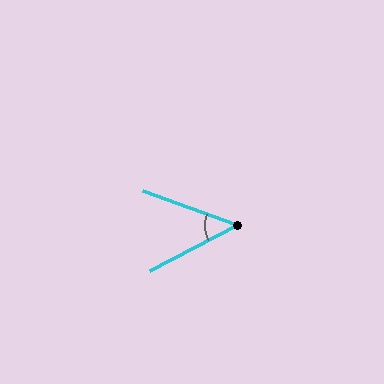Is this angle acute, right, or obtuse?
It is acute.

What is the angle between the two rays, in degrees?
Approximately 48 degrees.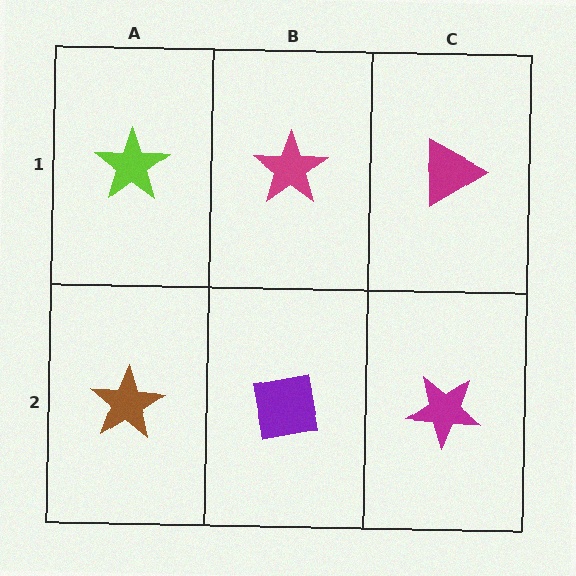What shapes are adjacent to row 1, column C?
A magenta star (row 2, column C), a magenta star (row 1, column B).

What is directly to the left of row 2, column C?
A purple square.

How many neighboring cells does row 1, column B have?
3.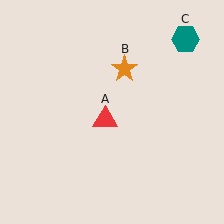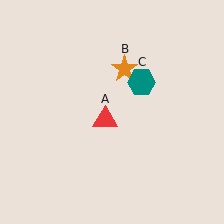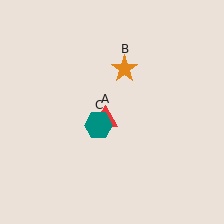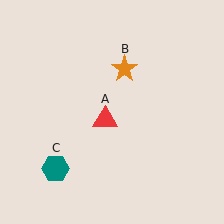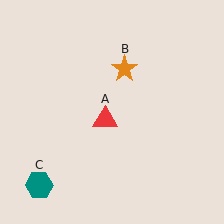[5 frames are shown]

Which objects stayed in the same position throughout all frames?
Red triangle (object A) and orange star (object B) remained stationary.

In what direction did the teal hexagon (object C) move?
The teal hexagon (object C) moved down and to the left.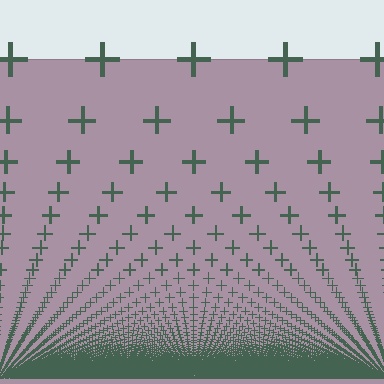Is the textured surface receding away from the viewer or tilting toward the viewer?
The surface appears to tilt toward the viewer. Texture elements get larger and sparser toward the top.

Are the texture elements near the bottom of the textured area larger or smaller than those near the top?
Smaller. The gradient is inverted — elements near the bottom are smaller and denser.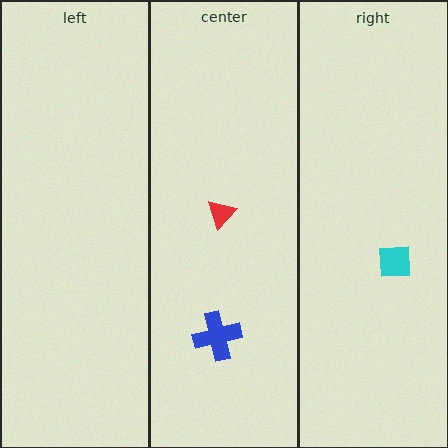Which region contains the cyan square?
The right region.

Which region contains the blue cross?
The center region.